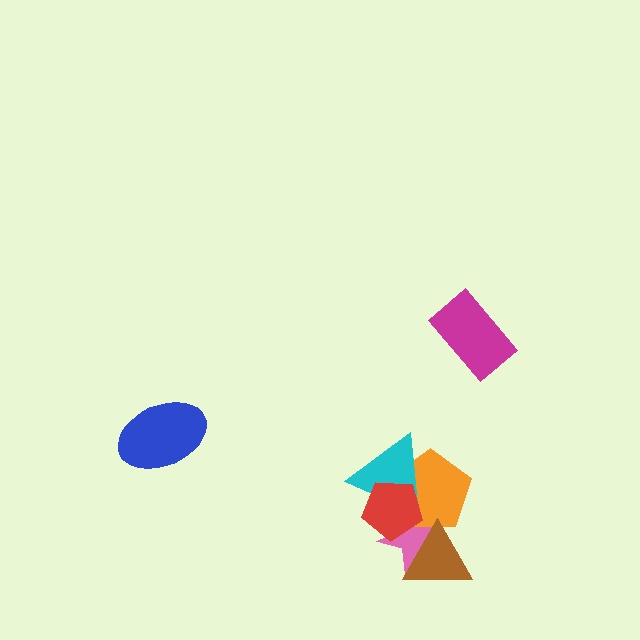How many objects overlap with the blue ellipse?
0 objects overlap with the blue ellipse.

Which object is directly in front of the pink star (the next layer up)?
The orange pentagon is directly in front of the pink star.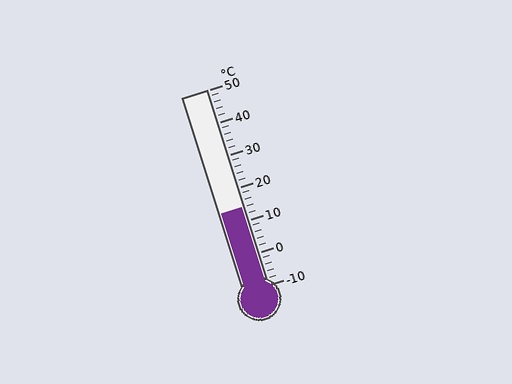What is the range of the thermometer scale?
The thermometer scale ranges from -10°C to 50°C.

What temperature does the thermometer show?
The thermometer shows approximately 14°C.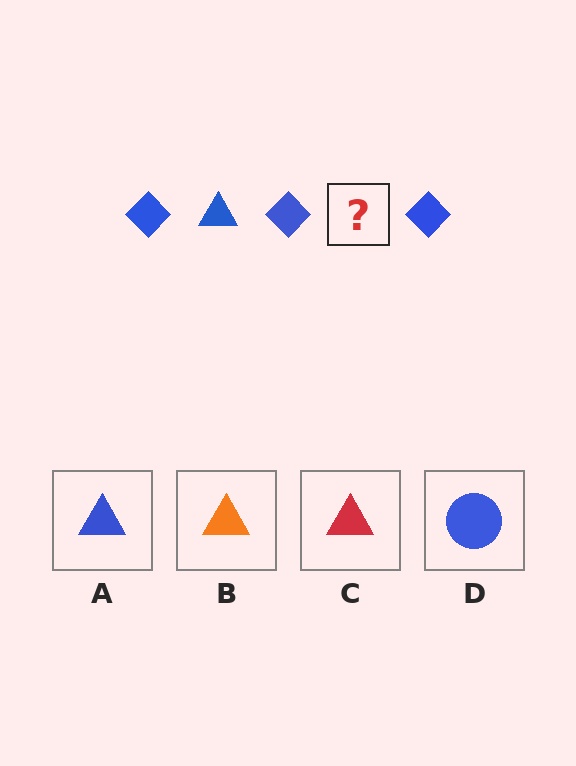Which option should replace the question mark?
Option A.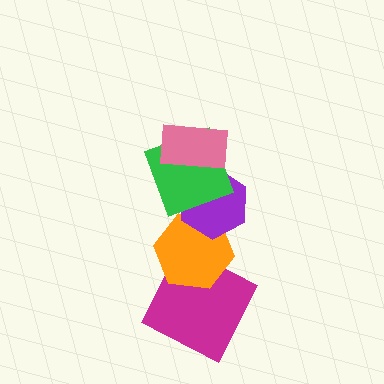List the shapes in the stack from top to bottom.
From top to bottom: the pink rectangle, the green square, the purple hexagon, the orange hexagon, the magenta square.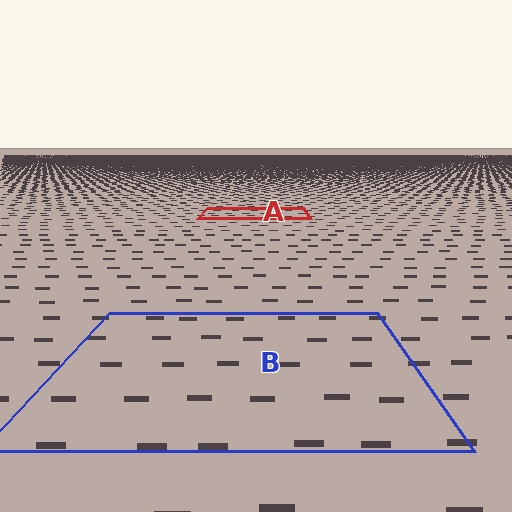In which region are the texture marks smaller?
The texture marks are smaller in region A, because it is farther away.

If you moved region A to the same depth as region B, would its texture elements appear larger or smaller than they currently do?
They would appear larger. At a closer depth, the same texture elements are projected at a bigger on-screen size.